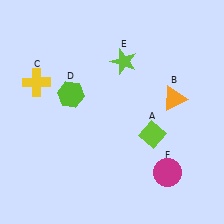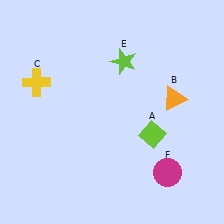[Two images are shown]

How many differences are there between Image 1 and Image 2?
There is 1 difference between the two images.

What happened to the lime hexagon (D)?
The lime hexagon (D) was removed in Image 2. It was in the top-left area of Image 1.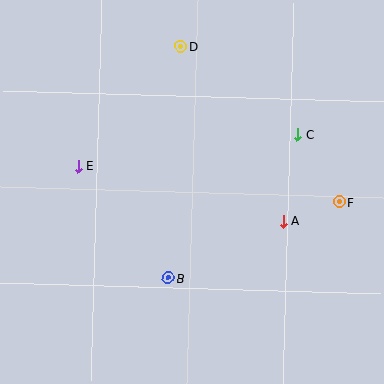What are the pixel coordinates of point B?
Point B is at (168, 278).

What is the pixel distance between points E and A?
The distance between E and A is 213 pixels.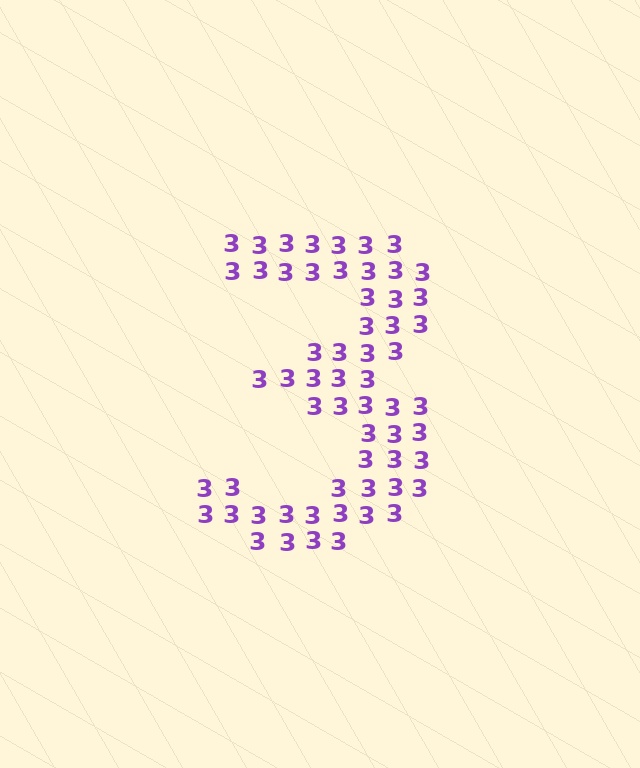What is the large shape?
The large shape is the digit 3.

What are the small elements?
The small elements are digit 3's.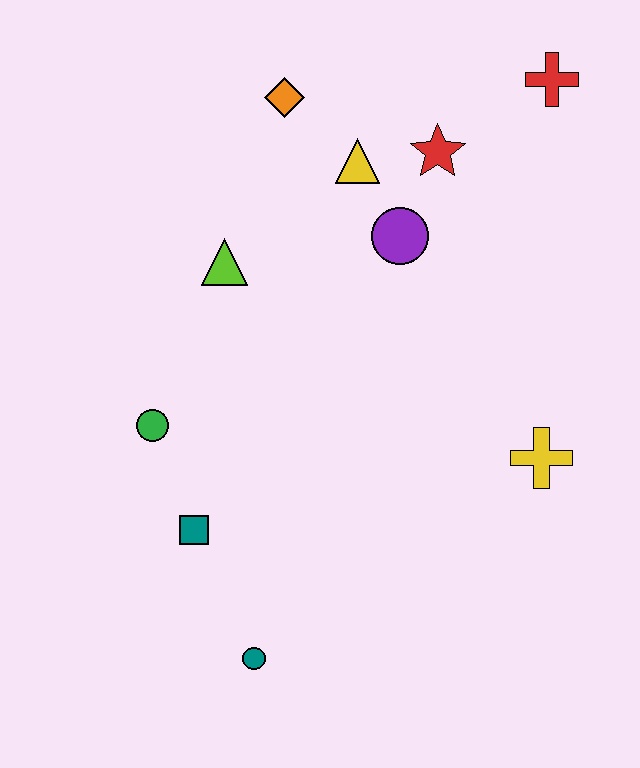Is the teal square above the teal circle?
Yes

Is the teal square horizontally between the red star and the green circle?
Yes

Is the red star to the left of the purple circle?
No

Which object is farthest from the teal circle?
The red cross is farthest from the teal circle.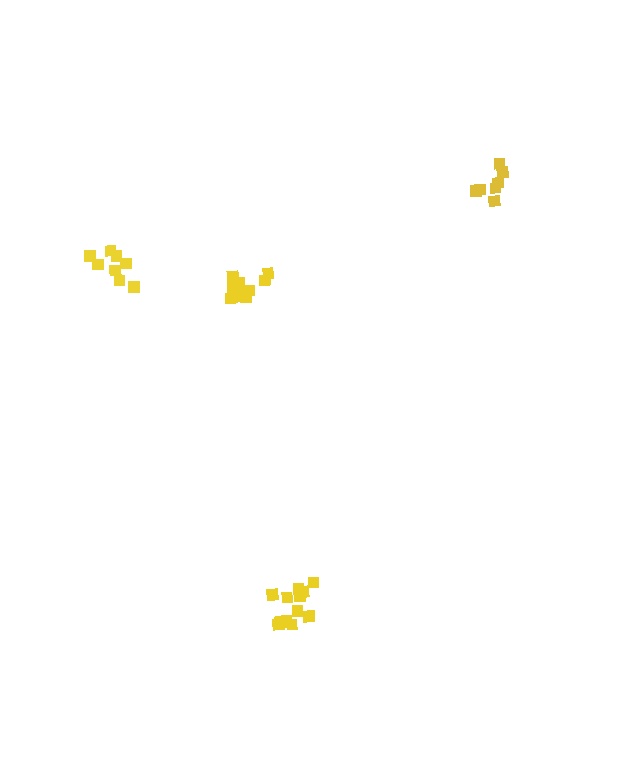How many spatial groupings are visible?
There are 4 spatial groupings.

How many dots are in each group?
Group 1: 12 dots, Group 2: 7 dots, Group 3: 8 dots, Group 4: 13 dots (40 total).